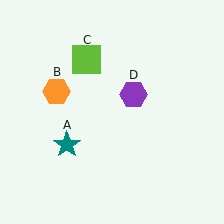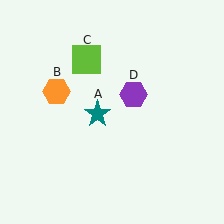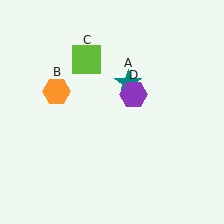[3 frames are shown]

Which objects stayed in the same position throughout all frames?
Orange hexagon (object B) and lime square (object C) and purple hexagon (object D) remained stationary.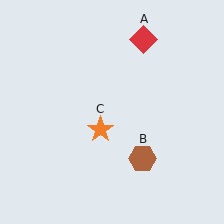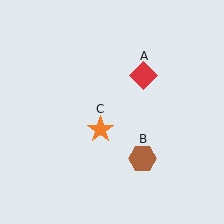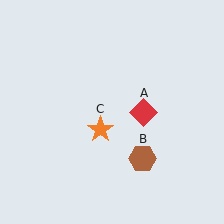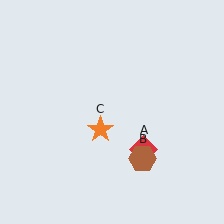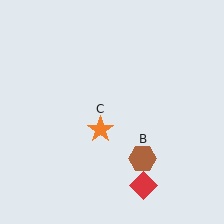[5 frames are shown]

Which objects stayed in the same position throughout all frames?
Brown hexagon (object B) and orange star (object C) remained stationary.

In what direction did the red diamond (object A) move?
The red diamond (object A) moved down.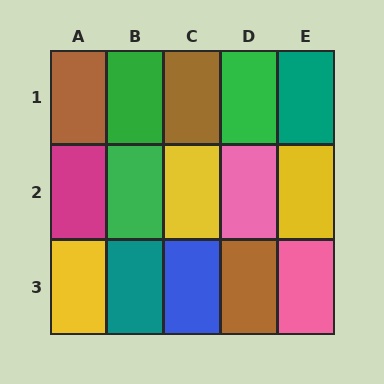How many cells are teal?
2 cells are teal.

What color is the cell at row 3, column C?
Blue.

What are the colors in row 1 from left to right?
Brown, green, brown, green, teal.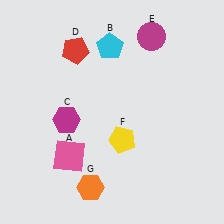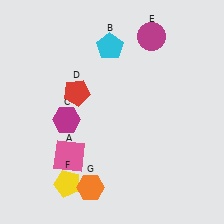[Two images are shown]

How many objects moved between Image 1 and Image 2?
2 objects moved between the two images.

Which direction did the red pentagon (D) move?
The red pentagon (D) moved down.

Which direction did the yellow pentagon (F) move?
The yellow pentagon (F) moved left.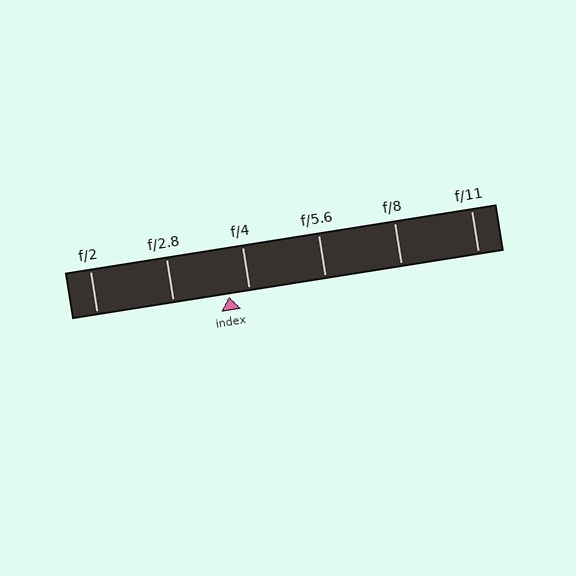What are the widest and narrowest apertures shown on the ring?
The widest aperture shown is f/2 and the narrowest is f/11.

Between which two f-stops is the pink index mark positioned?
The index mark is between f/2.8 and f/4.